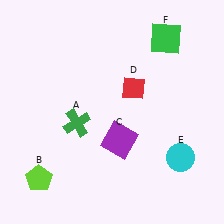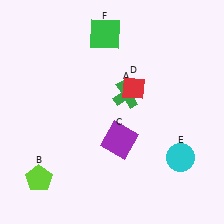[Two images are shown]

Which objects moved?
The objects that moved are: the green cross (A), the green square (F).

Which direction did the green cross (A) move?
The green cross (A) moved right.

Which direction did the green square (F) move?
The green square (F) moved left.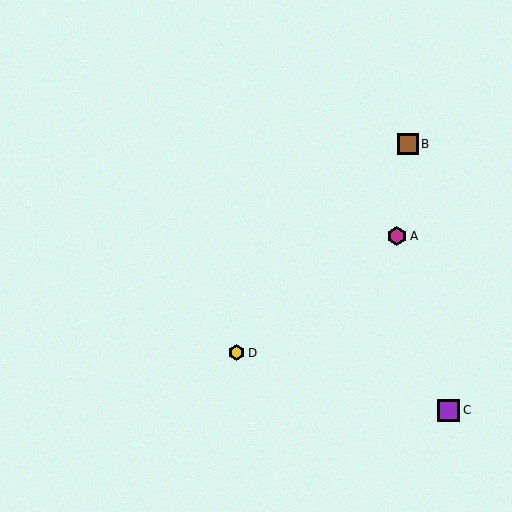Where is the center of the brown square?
The center of the brown square is at (408, 144).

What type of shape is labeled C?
Shape C is a purple square.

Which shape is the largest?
The purple square (labeled C) is the largest.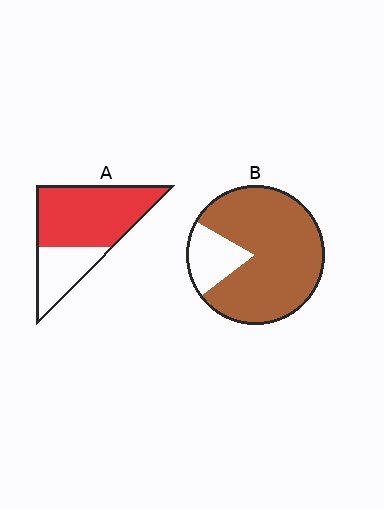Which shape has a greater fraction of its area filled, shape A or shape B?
Shape B.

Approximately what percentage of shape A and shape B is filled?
A is approximately 70% and B is approximately 80%.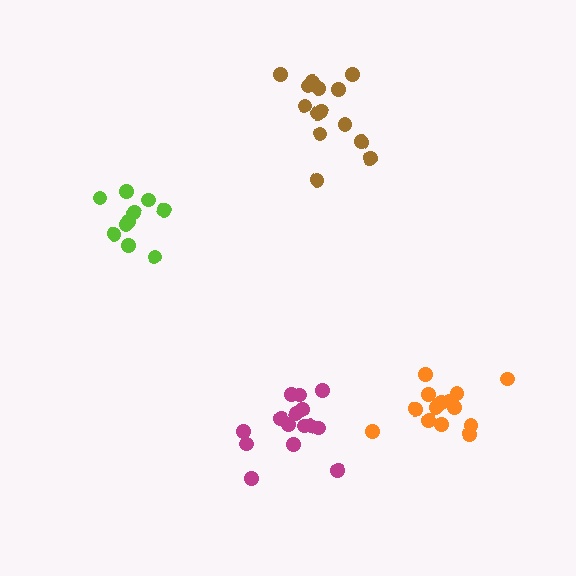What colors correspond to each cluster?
The clusters are colored: magenta, brown, lime, orange.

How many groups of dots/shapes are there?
There are 4 groups.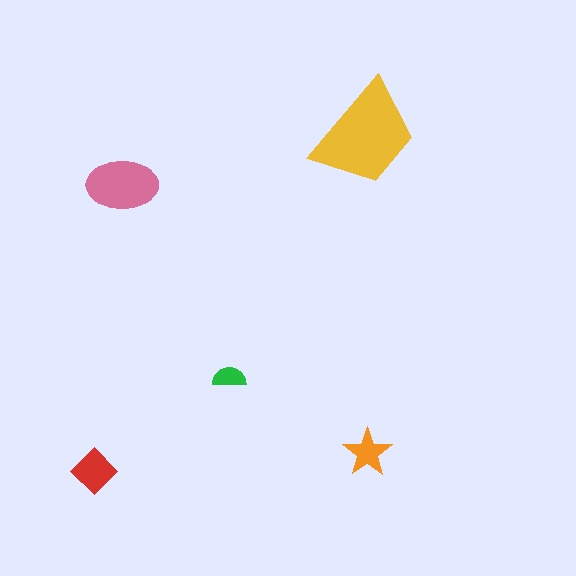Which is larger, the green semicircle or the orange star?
The orange star.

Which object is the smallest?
The green semicircle.